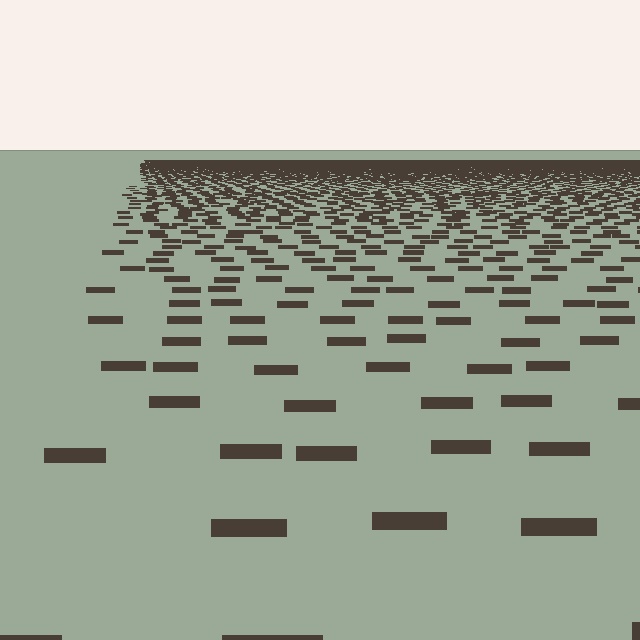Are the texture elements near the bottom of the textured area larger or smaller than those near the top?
Larger. Near the bottom, elements are closer to the viewer and appear at a bigger on-screen size.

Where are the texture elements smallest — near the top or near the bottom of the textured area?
Near the top.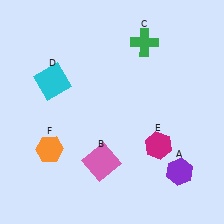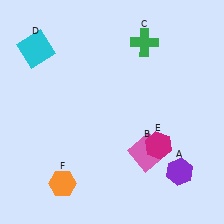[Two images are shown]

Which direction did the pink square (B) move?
The pink square (B) moved right.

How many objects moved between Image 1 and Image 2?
3 objects moved between the two images.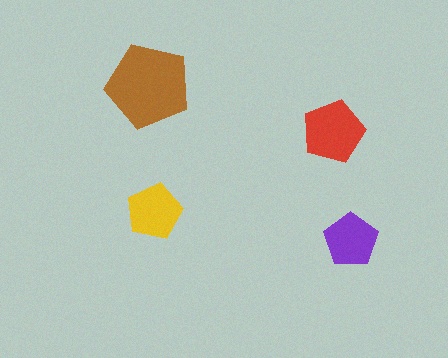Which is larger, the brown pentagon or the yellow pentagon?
The brown one.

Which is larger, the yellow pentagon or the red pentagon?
The red one.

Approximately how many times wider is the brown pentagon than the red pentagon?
About 1.5 times wider.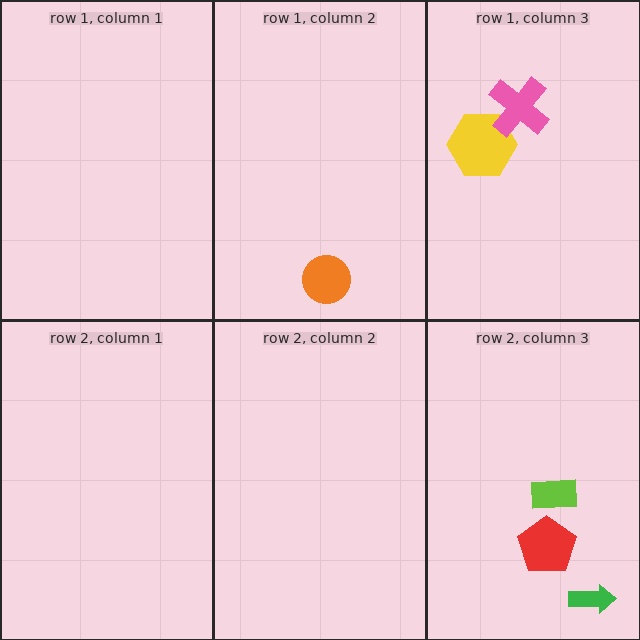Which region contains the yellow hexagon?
The row 1, column 3 region.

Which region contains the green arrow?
The row 2, column 3 region.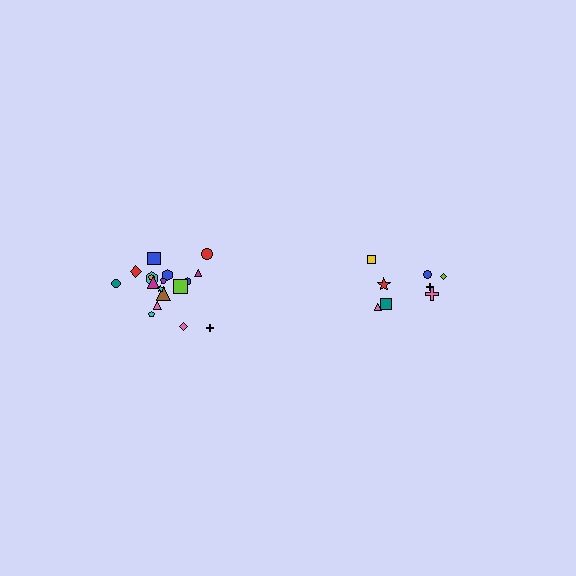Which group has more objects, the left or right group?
The left group.